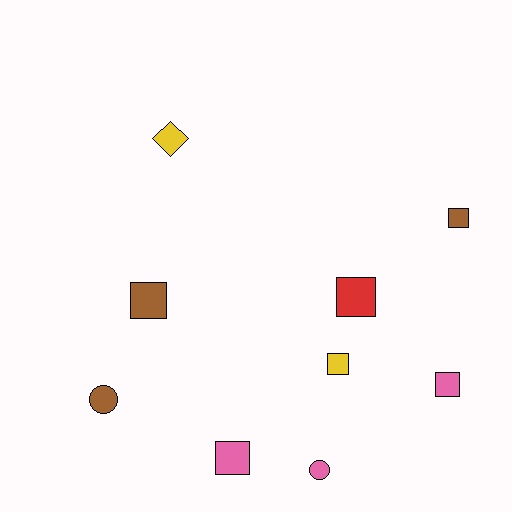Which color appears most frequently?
Brown, with 3 objects.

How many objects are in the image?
There are 9 objects.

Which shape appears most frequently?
Square, with 6 objects.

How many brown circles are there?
There is 1 brown circle.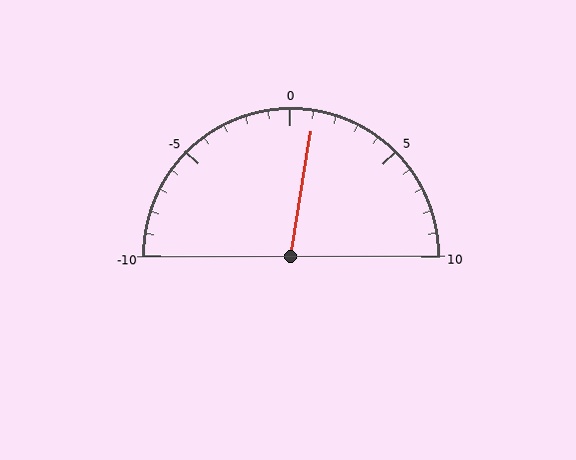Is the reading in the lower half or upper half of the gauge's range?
The reading is in the upper half of the range (-10 to 10).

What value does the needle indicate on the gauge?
The needle indicates approximately 1.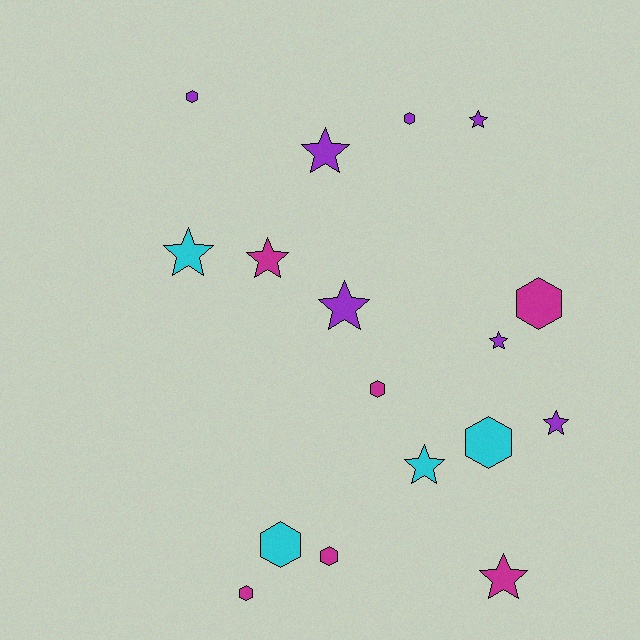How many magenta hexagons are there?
There are 4 magenta hexagons.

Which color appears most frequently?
Purple, with 7 objects.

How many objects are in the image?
There are 17 objects.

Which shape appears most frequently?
Star, with 9 objects.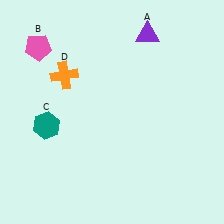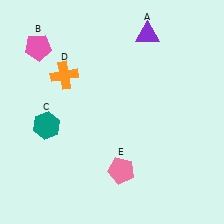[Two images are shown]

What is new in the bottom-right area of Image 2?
A pink pentagon (E) was added in the bottom-right area of Image 2.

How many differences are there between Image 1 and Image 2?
There is 1 difference between the two images.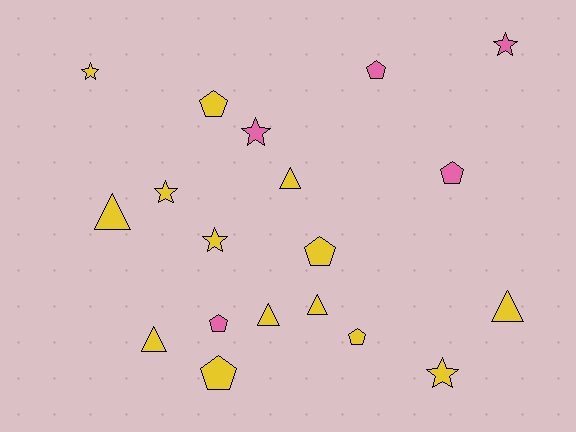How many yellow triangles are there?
There are 6 yellow triangles.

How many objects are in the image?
There are 19 objects.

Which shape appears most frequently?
Pentagon, with 7 objects.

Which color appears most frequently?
Yellow, with 14 objects.